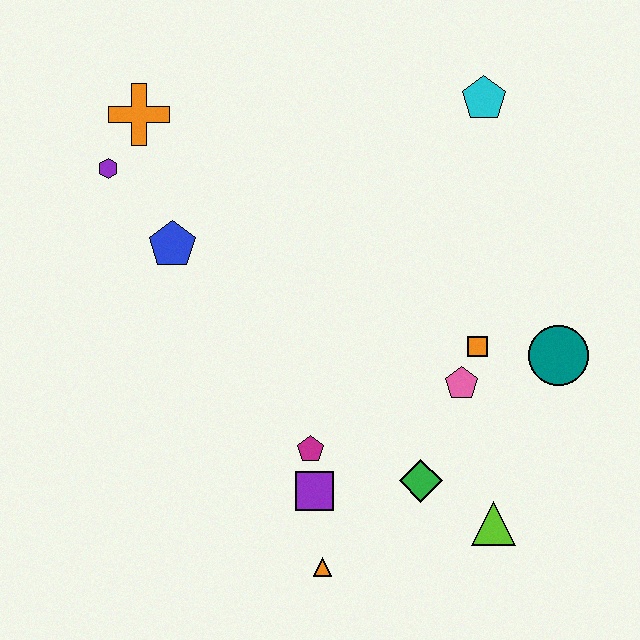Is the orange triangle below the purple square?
Yes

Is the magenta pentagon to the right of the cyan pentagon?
No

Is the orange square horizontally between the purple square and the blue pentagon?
No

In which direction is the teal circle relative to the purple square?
The teal circle is to the right of the purple square.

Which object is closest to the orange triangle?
The purple square is closest to the orange triangle.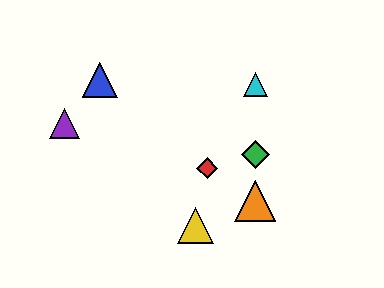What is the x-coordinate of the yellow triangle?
The yellow triangle is at x≈195.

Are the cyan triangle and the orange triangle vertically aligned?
Yes, both are at x≈255.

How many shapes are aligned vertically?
3 shapes (the green diamond, the orange triangle, the cyan triangle) are aligned vertically.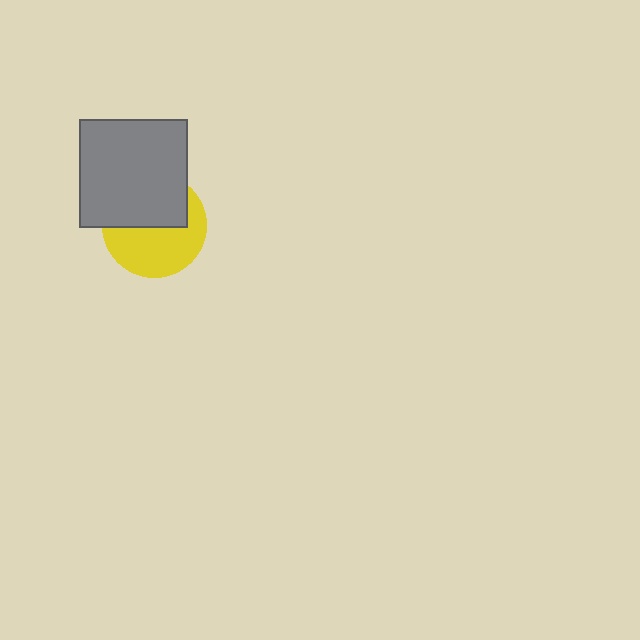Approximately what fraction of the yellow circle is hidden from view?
Roughly 46% of the yellow circle is hidden behind the gray square.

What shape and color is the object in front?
The object in front is a gray square.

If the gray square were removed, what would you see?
You would see the complete yellow circle.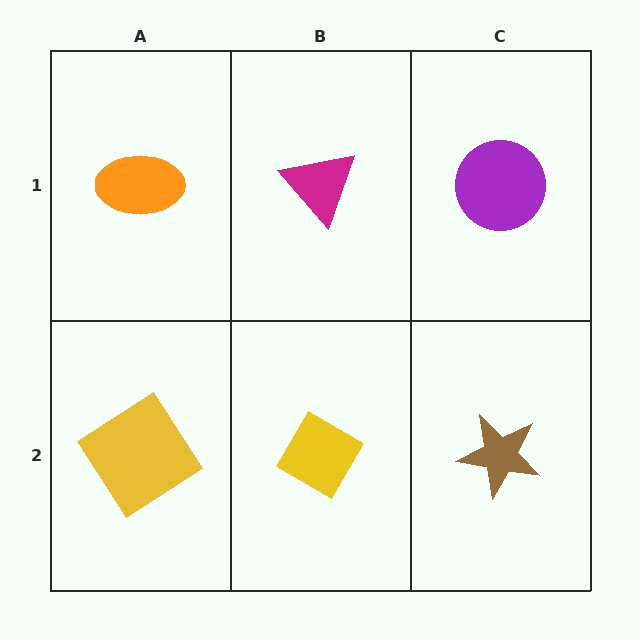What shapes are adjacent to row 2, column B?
A magenta triangle (row 1, column B), a yellow diamond (row 2, column A), a brown star (row 2, column C).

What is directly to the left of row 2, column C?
A yellow diamond.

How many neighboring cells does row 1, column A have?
2.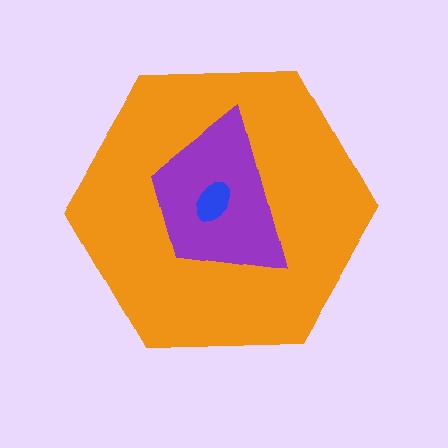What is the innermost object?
The blue ellipse.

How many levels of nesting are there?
3.